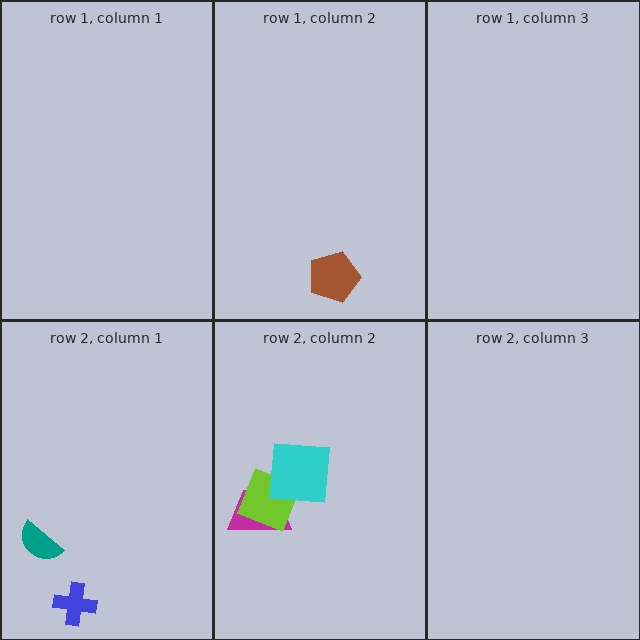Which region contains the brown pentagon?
The row 1, column 2 region.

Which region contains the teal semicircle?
The row 2, column 1 region.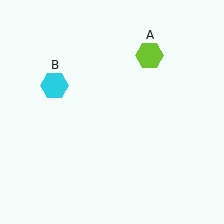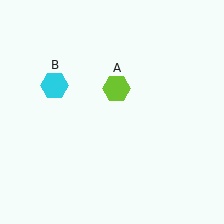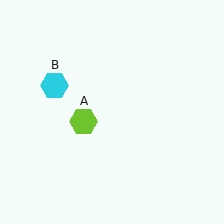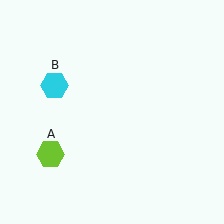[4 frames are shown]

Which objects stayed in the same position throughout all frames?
Cyan hexagon (object B) remained stationary.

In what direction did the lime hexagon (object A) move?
The lime hexagon (object A) moved down and to the left.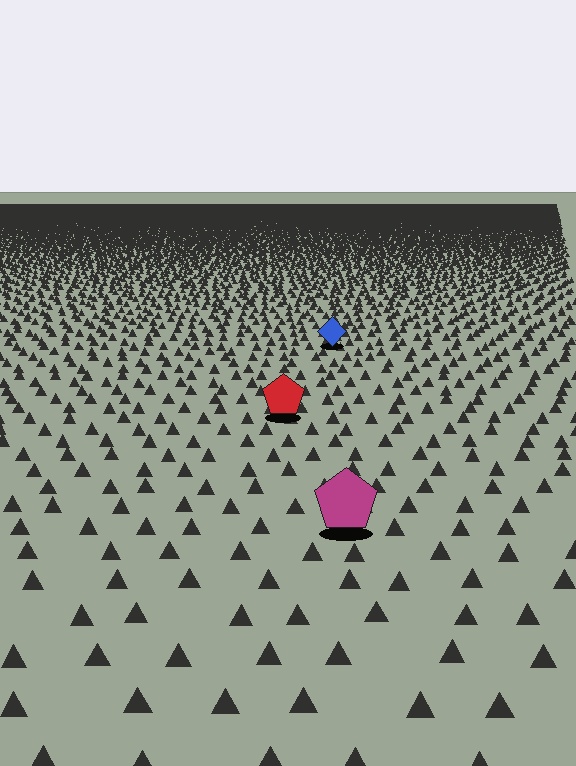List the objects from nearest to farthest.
From nearest to farthest: the magenta pentagon, the red pentagon, the blue diamond.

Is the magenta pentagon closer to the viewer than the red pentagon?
Yes. The magenta pentagon is closer — you can tell from the texture gradient: the ground texture is coarser near it.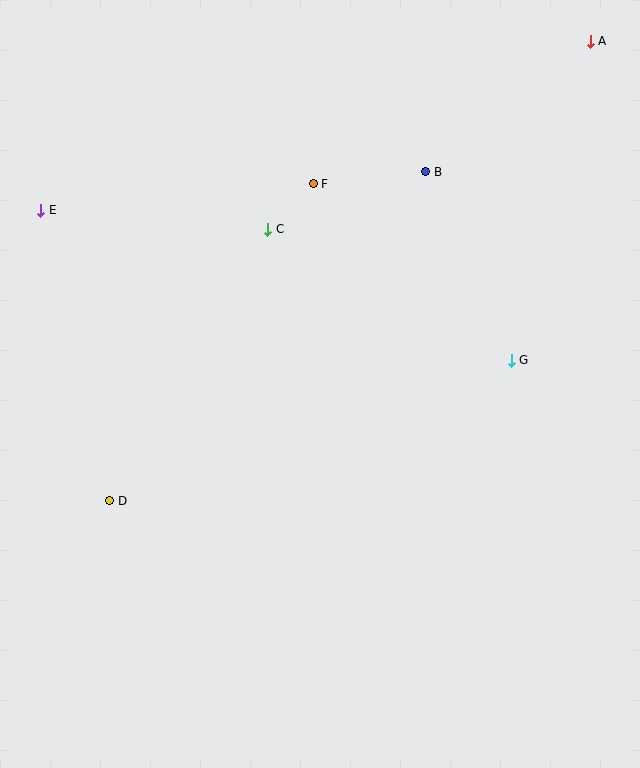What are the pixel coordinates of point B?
Point B is at (425, 172).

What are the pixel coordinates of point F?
Point F is at (313, 184).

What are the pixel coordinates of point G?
Point G is at (511, 360).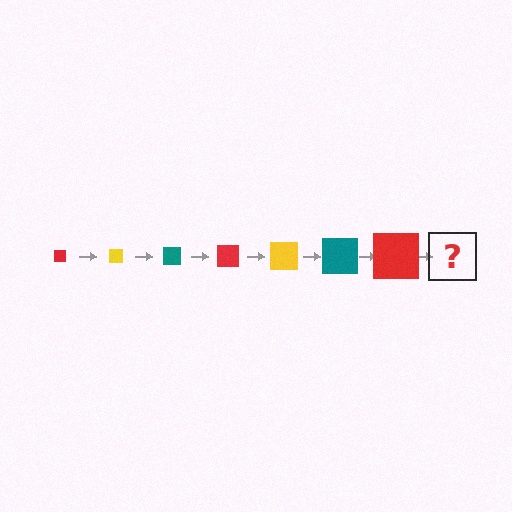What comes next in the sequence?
The next element should be a yellow square, larger than the previous one.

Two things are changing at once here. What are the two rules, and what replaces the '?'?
The two rules are that the square grows larger each step and the color cycles through red, yellow, and teal. The '?' should be a yellow square, larger than the previous one.